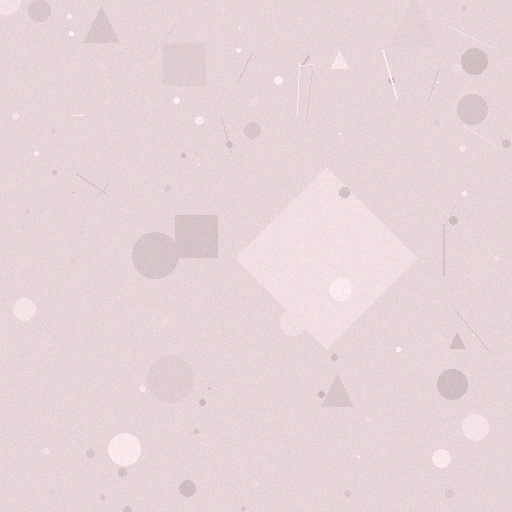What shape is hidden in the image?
A diamond is hidden in the image.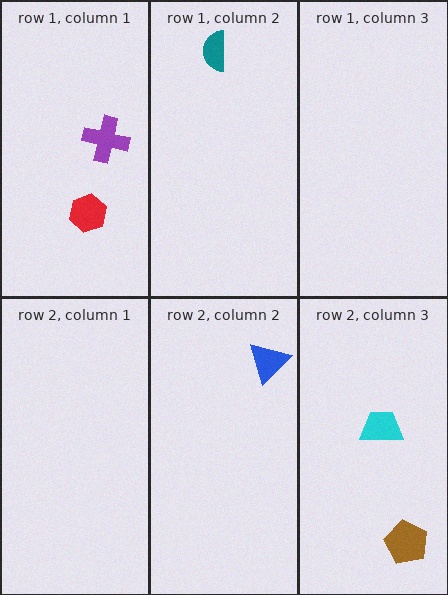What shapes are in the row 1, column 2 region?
The teal semicircle.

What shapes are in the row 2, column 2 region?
The blue triangle.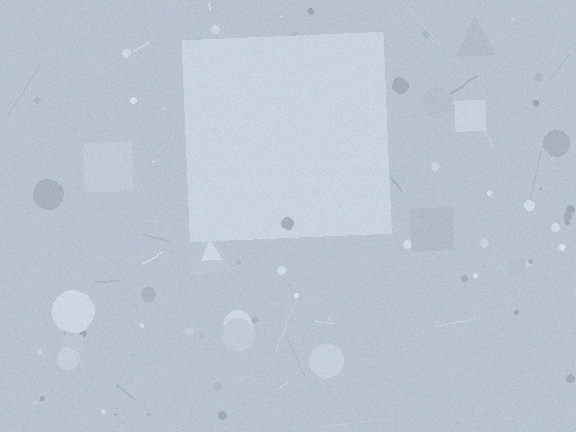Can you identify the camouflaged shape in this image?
The camouflaged shape is a square.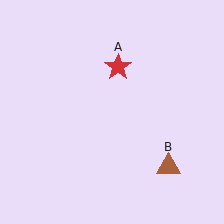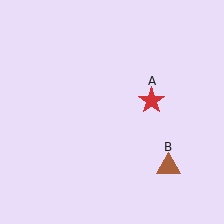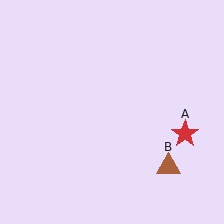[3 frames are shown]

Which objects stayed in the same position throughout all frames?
Brown triangle (object B) remained stationary.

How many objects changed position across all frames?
1 object changed position: red star (object A).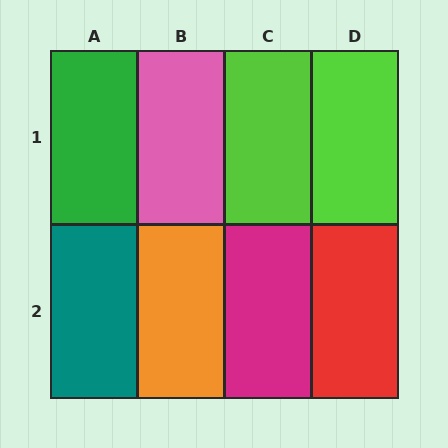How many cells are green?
1 cell is green.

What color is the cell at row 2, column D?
Red.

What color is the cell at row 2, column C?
Magenta.